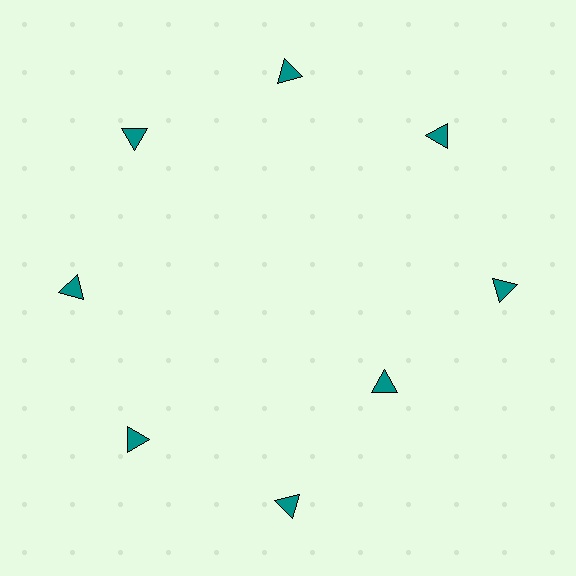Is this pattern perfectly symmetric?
No. The 8 teal triangles are arranged in a ring, but one element near the 4 o'clock position is pulled inward toward the center, breaking the 8-fold rotational symmetry.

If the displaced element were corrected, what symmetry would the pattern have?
It would have 8-fold rotational symmetry — the pattern would map onto itself every 45 degrees.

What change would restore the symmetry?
The symmetry would be restored by moving it outward, back onto the ring so that all 8 triangles sit at equal angles and equal distance from the center.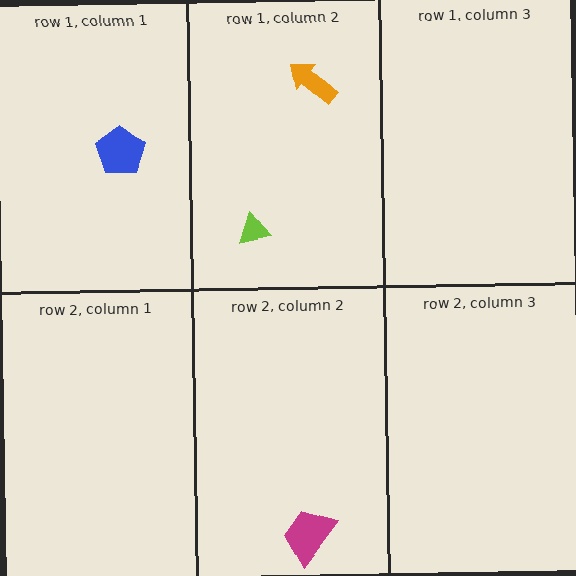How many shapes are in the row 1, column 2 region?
2.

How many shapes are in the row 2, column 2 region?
1.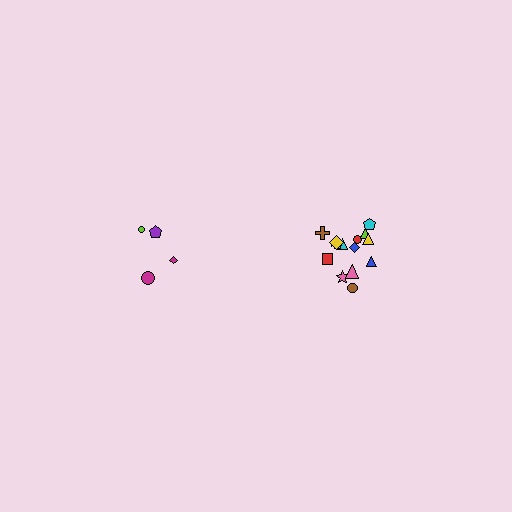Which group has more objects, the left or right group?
The right group.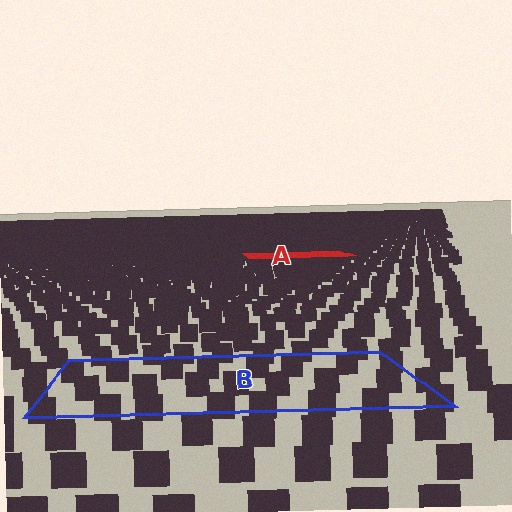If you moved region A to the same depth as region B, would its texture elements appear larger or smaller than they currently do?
They would appear larger. At a closer depth, the same texture elements are projected at a bigger on-screen size.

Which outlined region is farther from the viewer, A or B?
Region A is farther from the viewer — the texture elements inside it appear smaller and more densely packed.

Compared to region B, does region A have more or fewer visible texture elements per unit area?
Region A has more texture elements per unit area — they are packed more densely because it is farther away.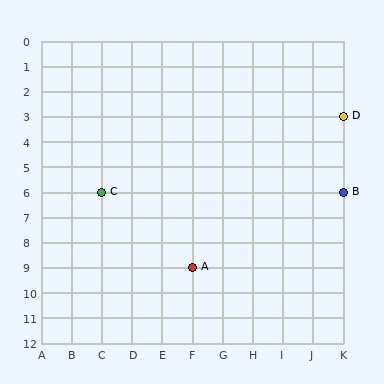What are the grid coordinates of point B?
Point B is at grid coordinates (K, 6).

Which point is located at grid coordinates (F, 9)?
Point A is at (F, 9).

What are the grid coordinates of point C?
Point C is at grid coordinates (C, 6).